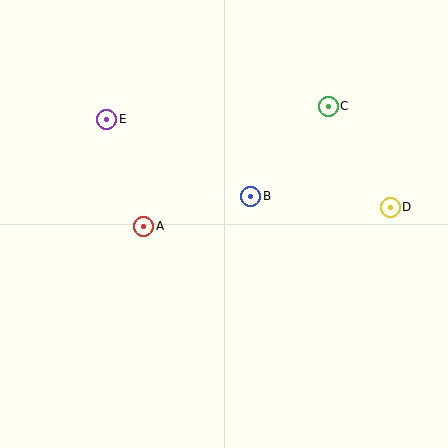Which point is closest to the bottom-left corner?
Point A is closest to the bottom-left corner.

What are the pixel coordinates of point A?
Point A is at (144, 227).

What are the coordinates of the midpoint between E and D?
The midpoint between E and D is at (249, 163).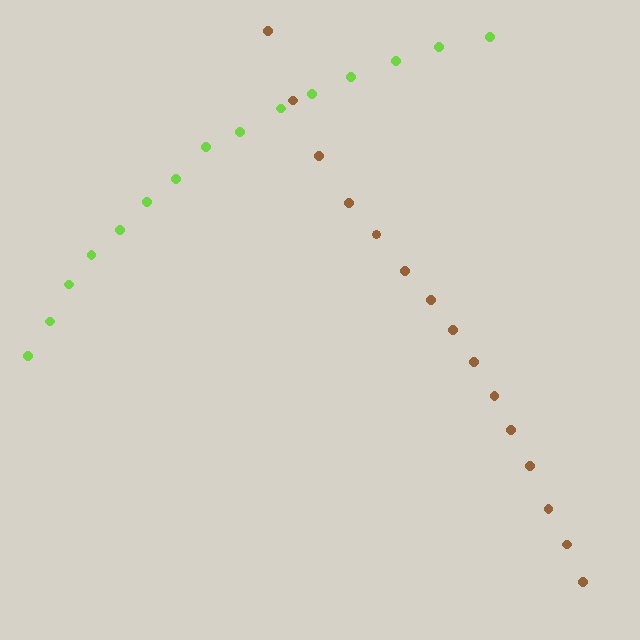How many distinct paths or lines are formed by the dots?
There are 2 distinct paths.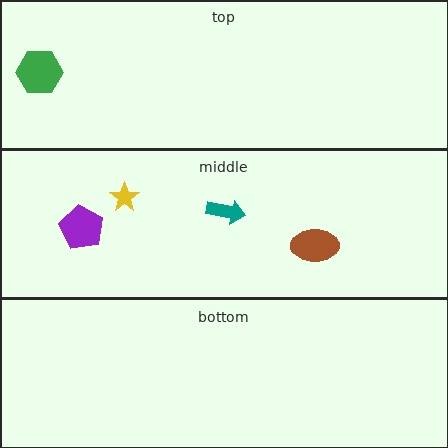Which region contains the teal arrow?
The middle region.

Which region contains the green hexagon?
The top region.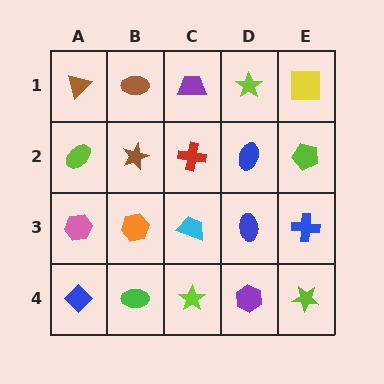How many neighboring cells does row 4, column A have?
2.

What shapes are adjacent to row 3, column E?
A lime pentagon (row 2, column E), a lime star (row 4, column E), a blue ellipse (row 3, column D).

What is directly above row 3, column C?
A red cross.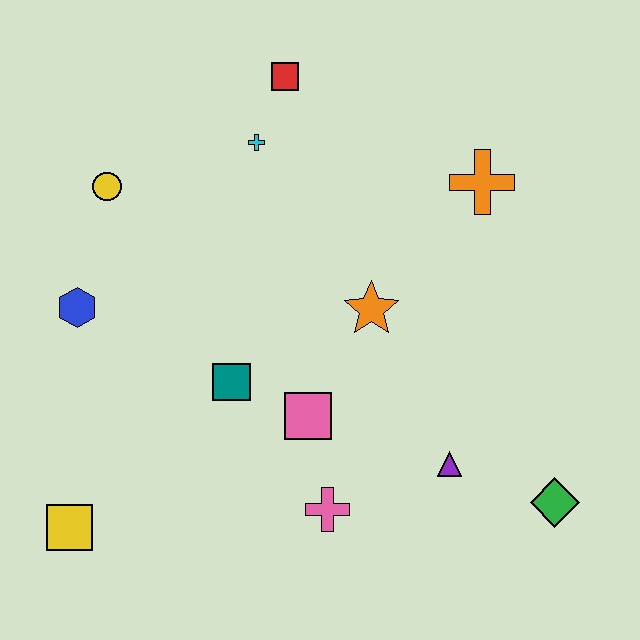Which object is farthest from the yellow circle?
The green diamond is farthest from the yellow circle.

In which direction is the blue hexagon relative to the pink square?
The blue hexagon is to the left of the pink square.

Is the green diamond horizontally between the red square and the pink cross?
No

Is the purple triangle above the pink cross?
Yes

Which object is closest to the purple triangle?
The green diamond is closest to the purple triangle.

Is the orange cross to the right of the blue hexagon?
Yes